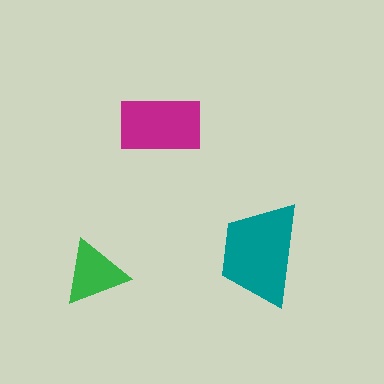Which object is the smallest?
The green triangle.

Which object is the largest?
The teal trapezoid.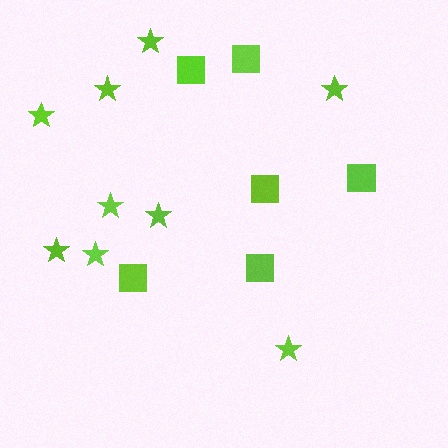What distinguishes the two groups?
There are 2 groups: one group of stars (9) and one group of squares (6).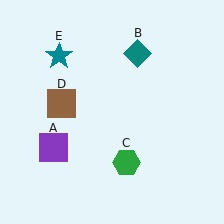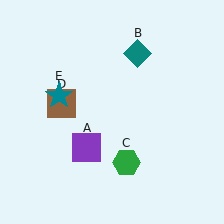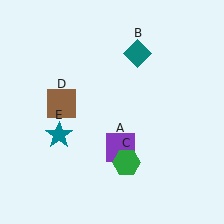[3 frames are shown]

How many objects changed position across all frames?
2 objects changed position: purple square (object A), teal star (object E).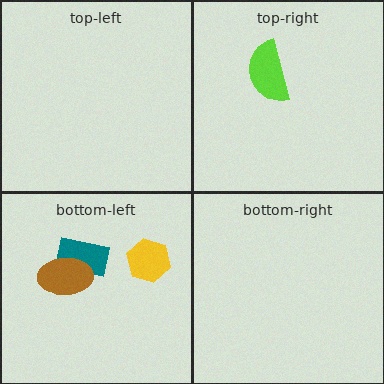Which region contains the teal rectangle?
The bottom-left region.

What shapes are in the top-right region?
The lime semicircle.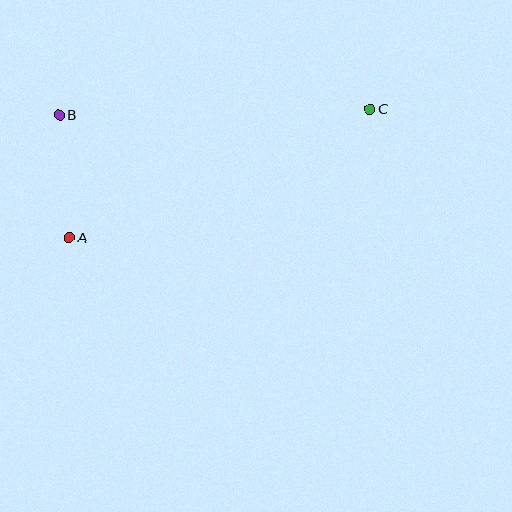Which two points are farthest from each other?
Points A and C are farthest from each other.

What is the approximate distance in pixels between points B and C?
The distance between B and C is approximately 311 pixels.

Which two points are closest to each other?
Points A and B are closest to each other.